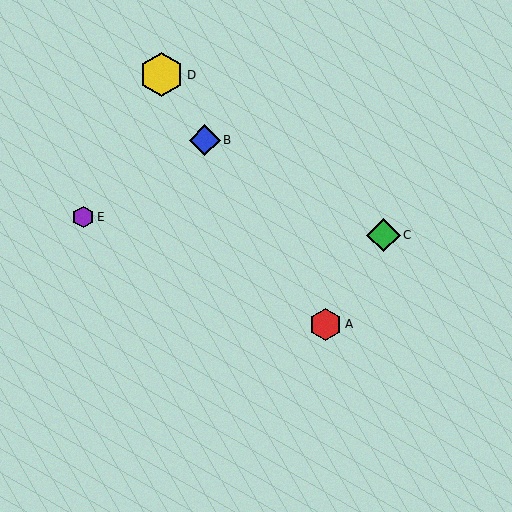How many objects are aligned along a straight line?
3 objects (A, B, D) are aligned along a straight line.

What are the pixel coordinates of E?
Object E is at (83, 217).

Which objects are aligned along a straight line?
Objects A, B, D are aligned along a straight line.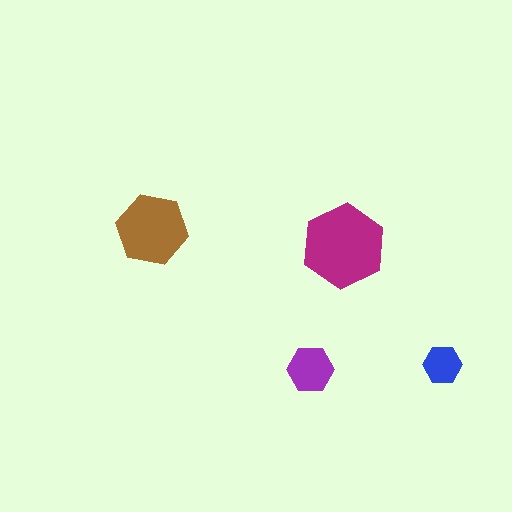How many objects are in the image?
There are 4 objects in the image.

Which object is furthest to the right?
The blue hexagon is rightmost.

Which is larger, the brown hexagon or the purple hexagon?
The brown one.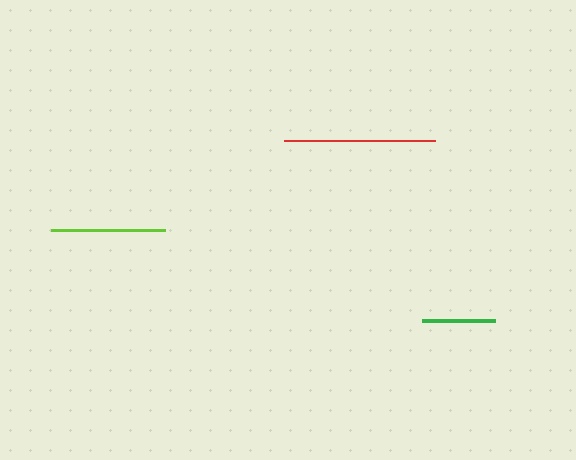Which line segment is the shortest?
The green line is the shortest at approximately 73 pixels.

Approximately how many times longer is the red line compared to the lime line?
The red line is approximately 1.3 times the length of the lime line.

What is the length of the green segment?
The green segment is approximately 73 pixels long.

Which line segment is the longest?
The red line is the longest at approximately 152 pixels.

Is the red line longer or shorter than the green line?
The red line is longer than the green line.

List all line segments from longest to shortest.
From longest to shortest: red, lime, green.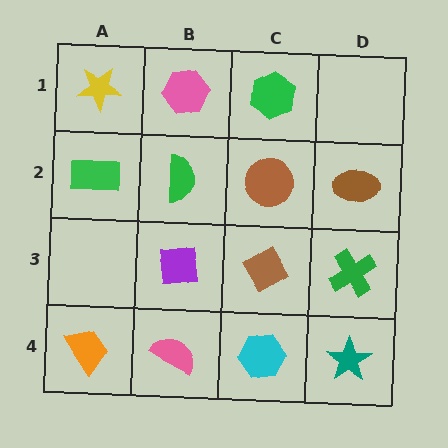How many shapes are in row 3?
3 shapes.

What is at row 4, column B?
A pink semicircle.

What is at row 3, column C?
A brown diamond.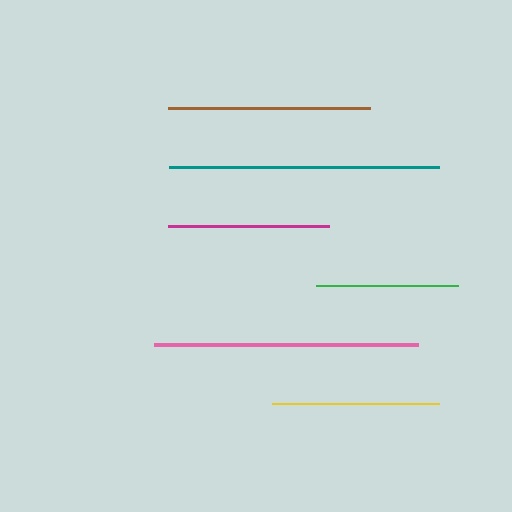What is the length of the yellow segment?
The yellow segment is approximately 167 pixels long.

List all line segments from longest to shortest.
From longest to shortest: teal, pink, brown, yellow, magenta, green.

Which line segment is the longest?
The teal line is the longest at approximately 269 pixels.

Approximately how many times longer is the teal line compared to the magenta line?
The teal line is approximately 1.7 times the length of the magenta line.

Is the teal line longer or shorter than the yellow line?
The teal line is longer than the yellow line.